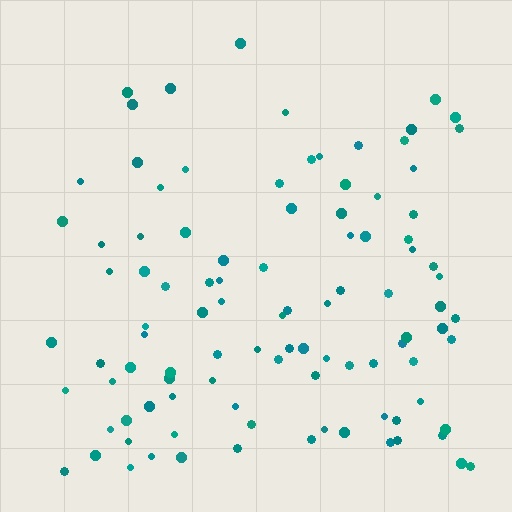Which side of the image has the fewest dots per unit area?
The top.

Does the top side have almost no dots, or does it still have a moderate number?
Still a moderate number, just noticeably fewer than the bottom.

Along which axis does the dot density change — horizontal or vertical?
Vertical.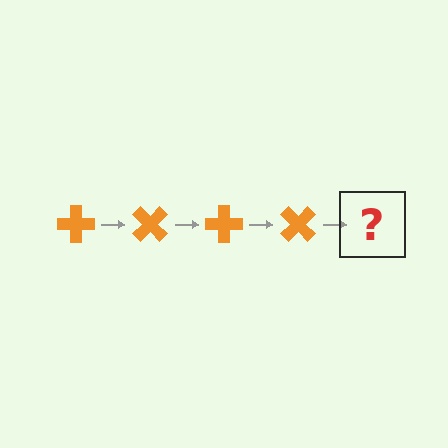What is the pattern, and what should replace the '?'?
The pattern is that the cross rotates 45 degrees each step. The '?' should be an orange cross rotated 180 degrees.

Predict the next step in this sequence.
The next step is an orange cross rotated 180 degrees.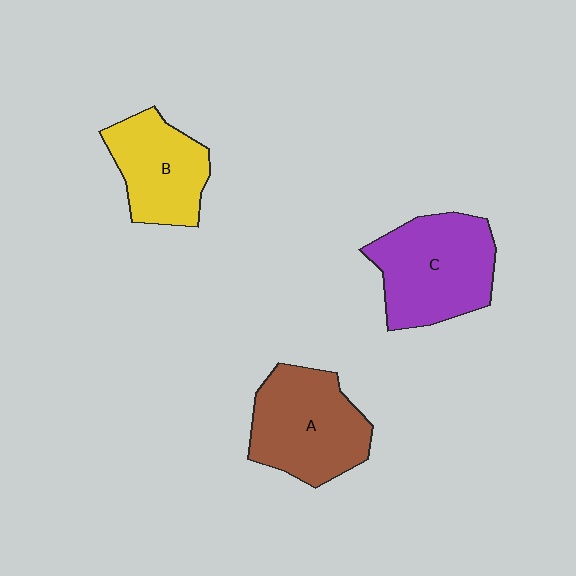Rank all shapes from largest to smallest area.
From largest to smallest: C (purple), A (brown), B (yellow).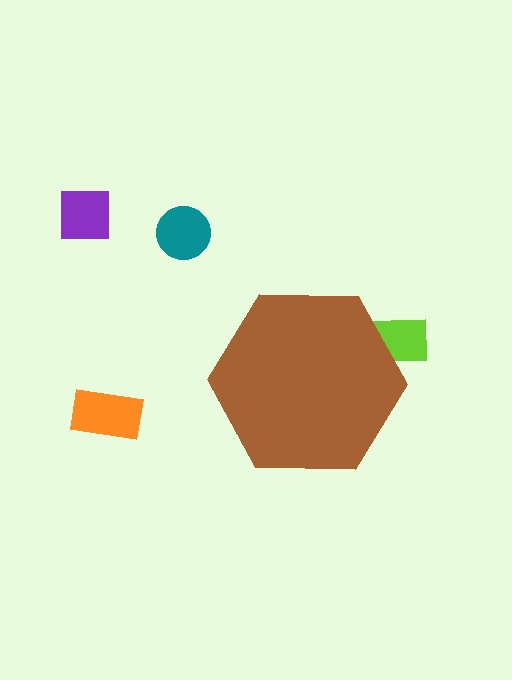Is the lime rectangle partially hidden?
Yes, the lime rectangle is partially hidden behind the brown hexagon.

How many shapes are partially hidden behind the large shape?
1 shape is partially hidden.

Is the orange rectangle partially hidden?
No, the orange rectangle is fully visible.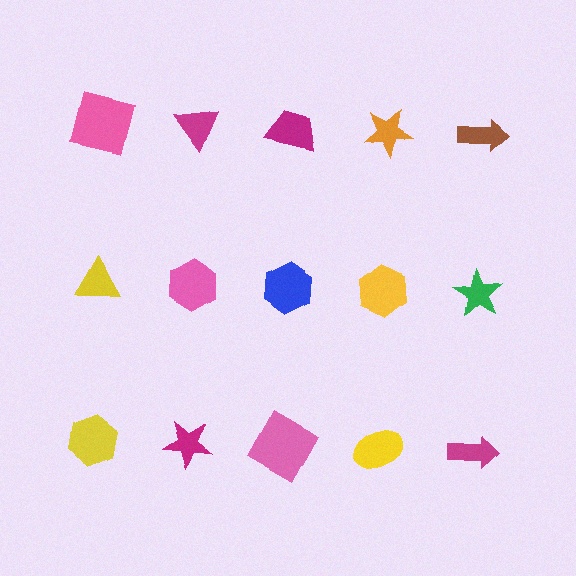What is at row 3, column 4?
A yellow ellipse.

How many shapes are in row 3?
5 shapes.